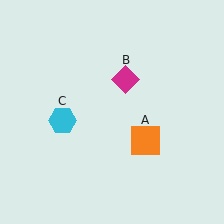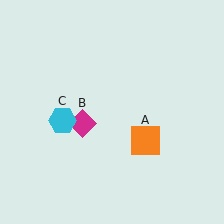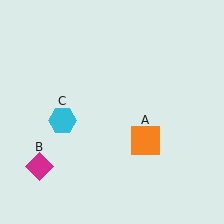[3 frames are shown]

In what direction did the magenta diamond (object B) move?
The magenta diamond (object B) moved down and to the left.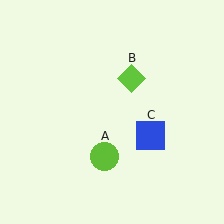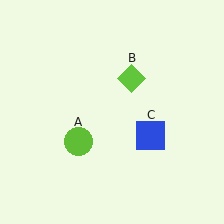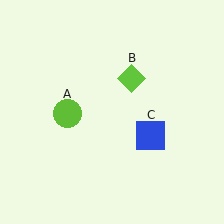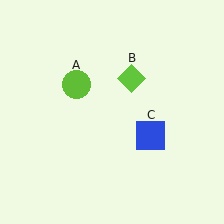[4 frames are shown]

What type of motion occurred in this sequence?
The lime circle (object A) rotated clockwise around the center of the scene.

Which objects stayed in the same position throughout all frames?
Lime diamond (object B) and blue square (object C) remained stationary.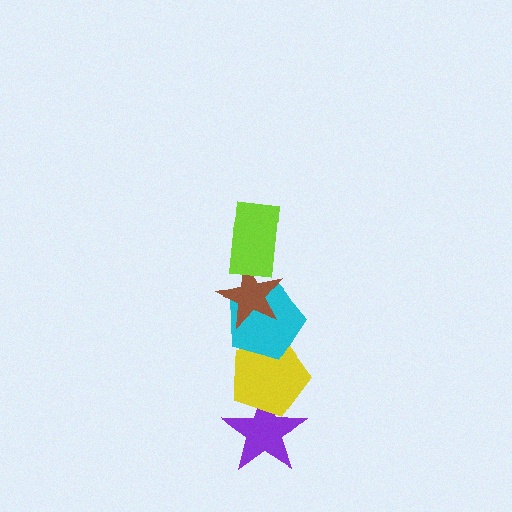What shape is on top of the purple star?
The yellow pentagon is on top of the purple star.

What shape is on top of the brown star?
The lime rectangle is on top of the brown star.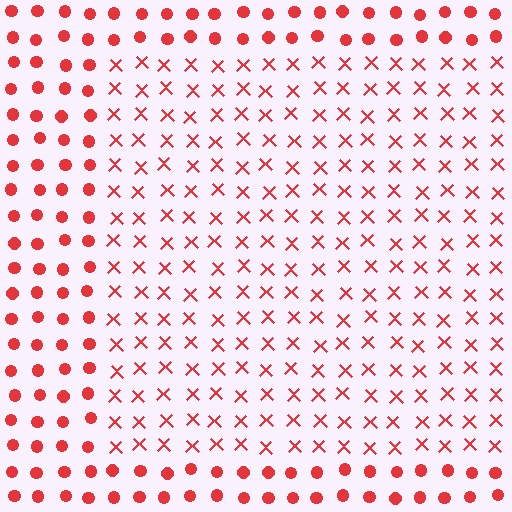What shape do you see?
I see a rectangle.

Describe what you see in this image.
The image is filled with small red elements arranged in a uniform grid. A rectangle-shaped region contains X marks, while the surrounding area contains circles. The boundary is defined purely by the change in element shape.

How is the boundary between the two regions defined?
The boundary is defined by a change in element shape: X marks inside vs. circles outside. All elements share the same color and spacing.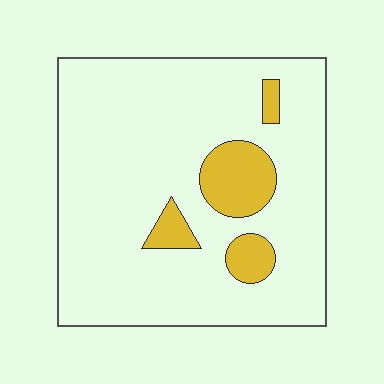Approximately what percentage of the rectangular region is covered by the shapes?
Approximately 15%.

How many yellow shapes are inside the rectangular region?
4.